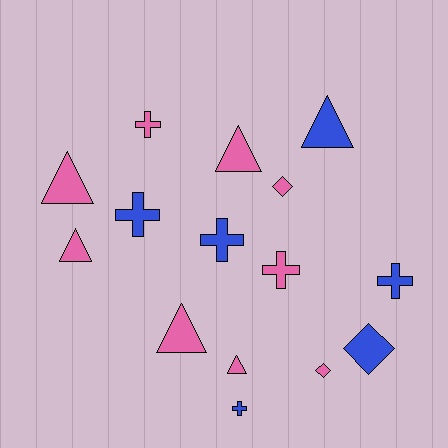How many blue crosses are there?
There are 4 blue crosses.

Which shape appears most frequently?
Triangle, with 6 objects.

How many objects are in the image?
There are 15 objects.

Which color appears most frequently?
Pink, with 9 objects.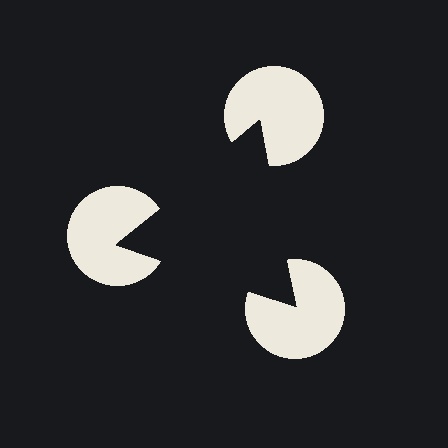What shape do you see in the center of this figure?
An illusory triangle — its edges are inferred from the aligned wedge cuts in the pac-man discs, not physically drawn.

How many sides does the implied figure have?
3 sides.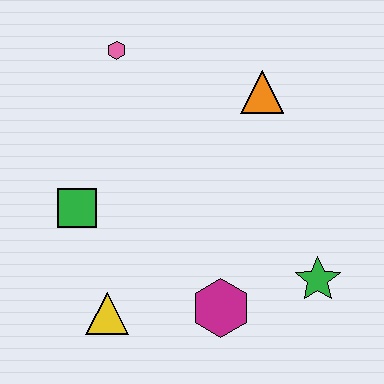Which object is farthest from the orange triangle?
The yellow triangle is farthest from the orange triangle.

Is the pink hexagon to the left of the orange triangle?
Yes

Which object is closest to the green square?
The yellow triangle is closest to the green square.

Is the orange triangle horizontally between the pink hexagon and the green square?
No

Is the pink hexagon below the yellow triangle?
No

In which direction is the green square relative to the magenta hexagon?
The green square is to the left of the magenta hexagon.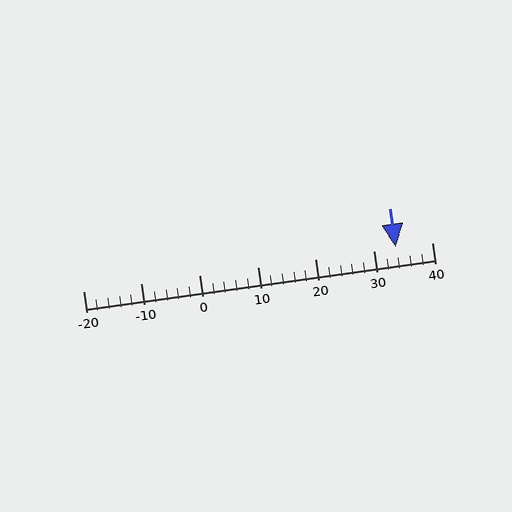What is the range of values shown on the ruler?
The ruler shows values from -20 to 40.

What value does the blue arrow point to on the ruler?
The blue arrow points to approximately 34.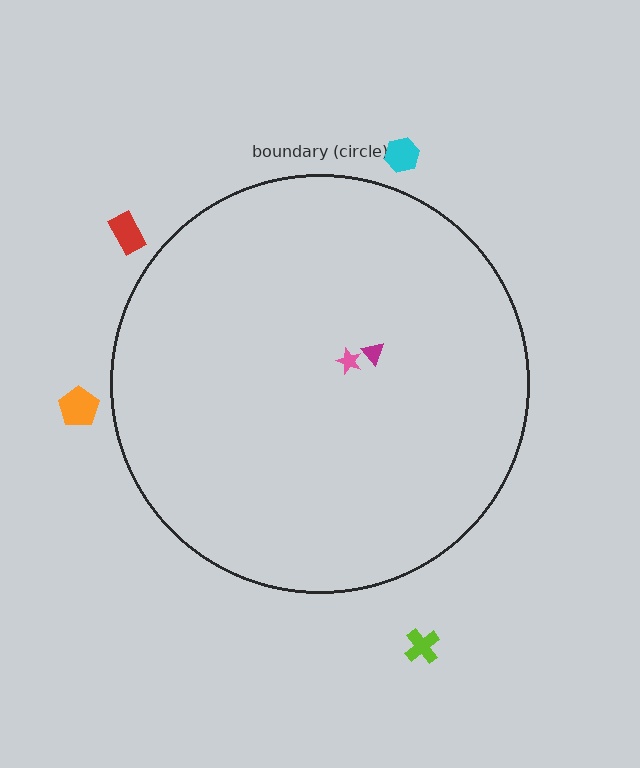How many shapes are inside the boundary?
2 inside, 4 outside.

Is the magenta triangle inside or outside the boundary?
Inside.